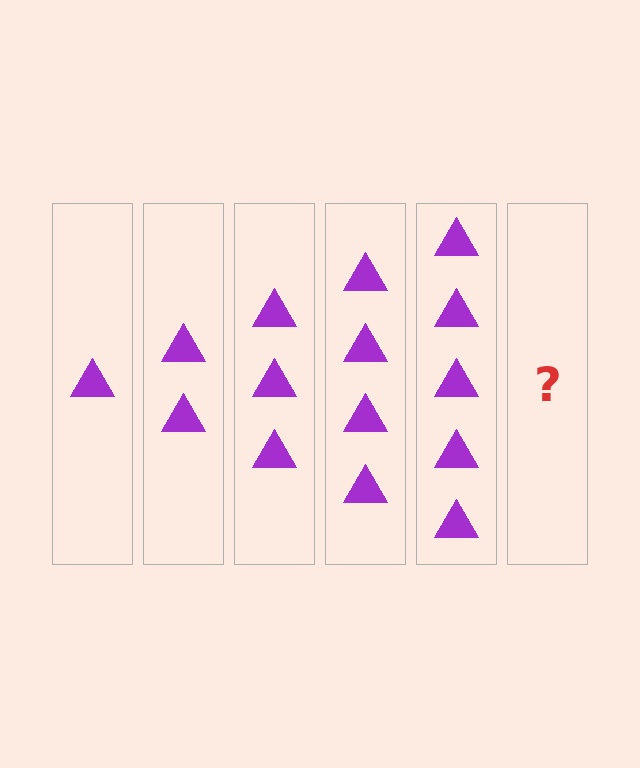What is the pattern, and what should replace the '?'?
The pattern is that each step adds one more triangle. The '?' should be 6 triangles.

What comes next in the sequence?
The next element should be 6 triangles.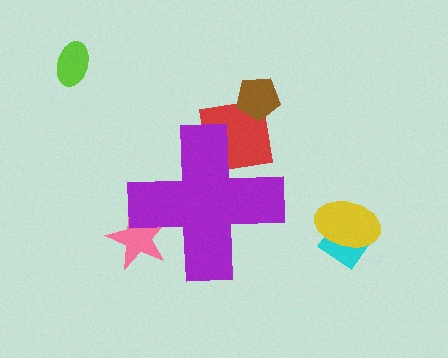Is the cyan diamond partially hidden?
No, the cyan diamond is fully visible.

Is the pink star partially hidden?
Yes, the pink star is partially hidden behind the purple cross.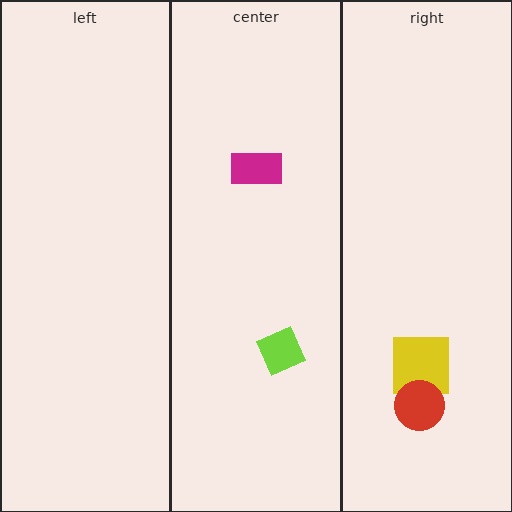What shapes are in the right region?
The yellow square, the red circle.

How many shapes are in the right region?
2.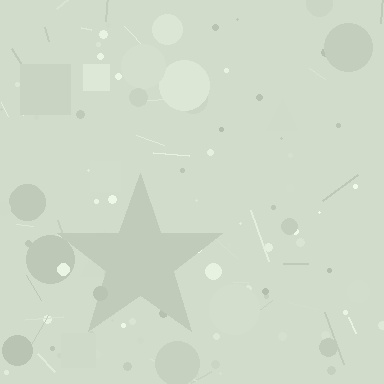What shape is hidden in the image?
A star is hidden in the image.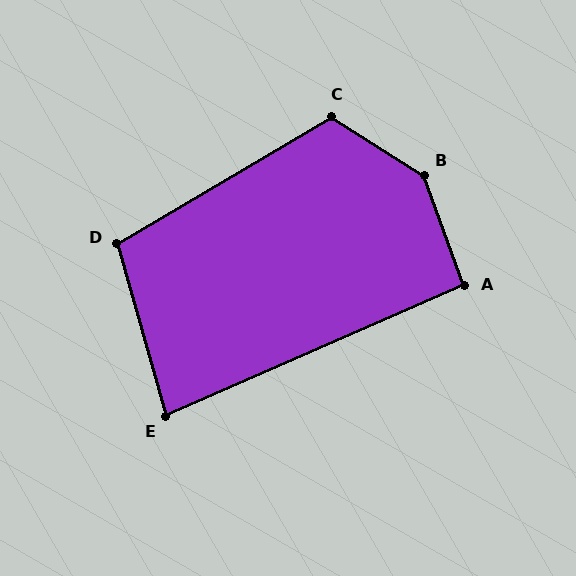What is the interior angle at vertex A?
Approximately 93 degrees (approximately right).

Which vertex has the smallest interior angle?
E, at approximately 82 degrees.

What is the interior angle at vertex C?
Approximately 117 degrees (obtuse).